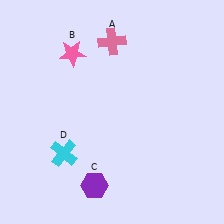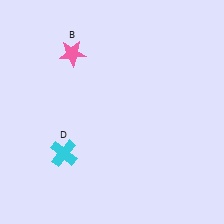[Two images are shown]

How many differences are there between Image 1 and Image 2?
There are 2 differences between the two images.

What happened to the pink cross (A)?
The pink cross (A) was removed in Image 2. It was in the top-right area of Image 1.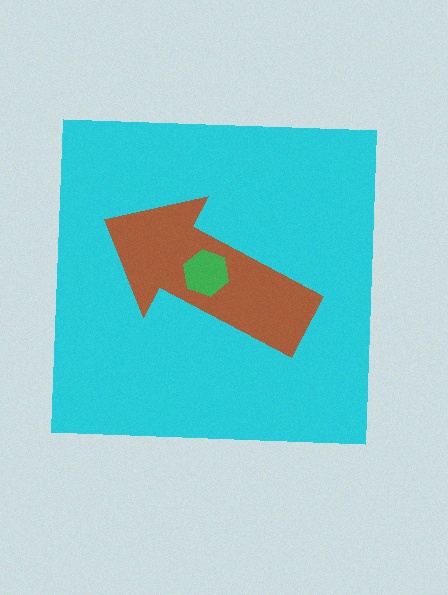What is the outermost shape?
The cyan square.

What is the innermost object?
The green hexagon.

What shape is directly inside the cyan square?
The brown arrow.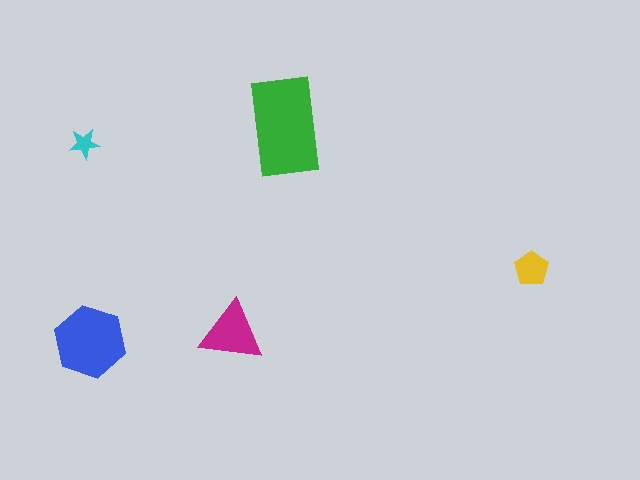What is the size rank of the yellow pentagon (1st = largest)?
4th.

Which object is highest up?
The green rectangle is topmost.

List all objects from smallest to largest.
The cyan star, the yellow pentagon, the magenta triangle, the blue hexagon, the green rectangle.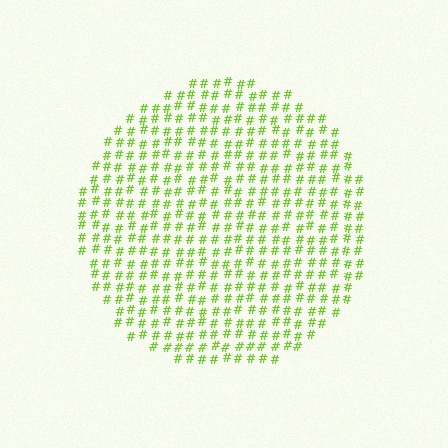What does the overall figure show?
The overall figure shows a circle.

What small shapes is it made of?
It is made of small hash symbols.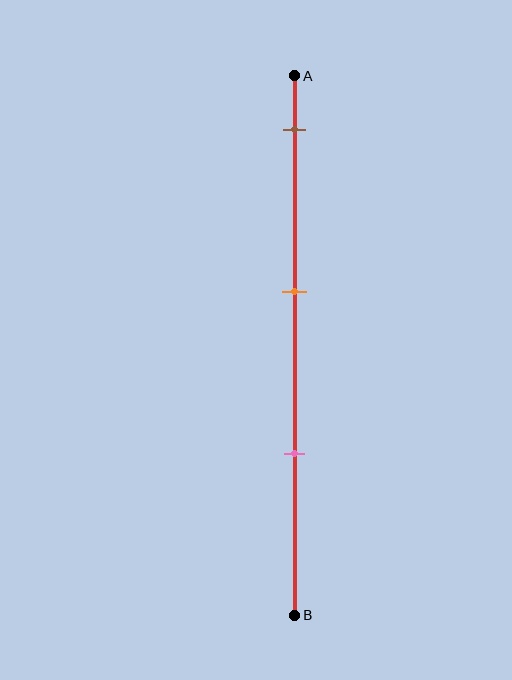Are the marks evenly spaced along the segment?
Yes, the marks are approximately evenly spaced.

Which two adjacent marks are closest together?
The orange and pink marks are the closest adjacent pair.